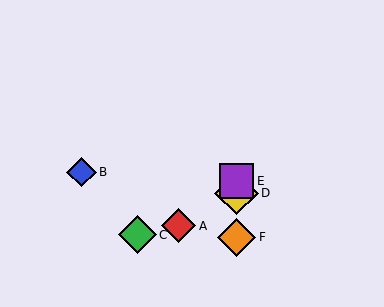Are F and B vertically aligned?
No, F is at x≈237 and B is at x≈81.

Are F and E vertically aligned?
Yes, both are at x≈237.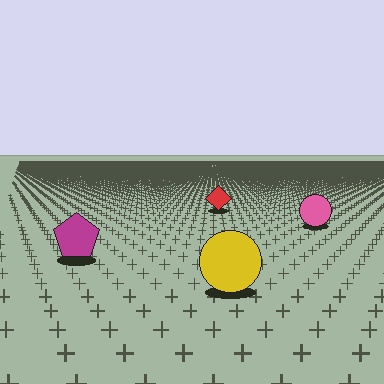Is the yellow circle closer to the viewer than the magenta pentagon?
Yes. The yellow circle is closer — you can tell from the texture gradient: the ground texture is coarser near it.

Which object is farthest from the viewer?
The red diamond is farthest from the viewer. It appears smaller and the ground texture around it is denser.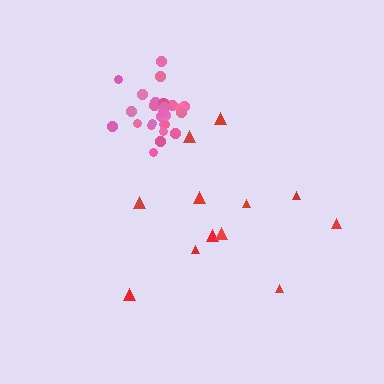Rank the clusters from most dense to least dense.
pink, red.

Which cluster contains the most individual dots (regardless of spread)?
Pink (27).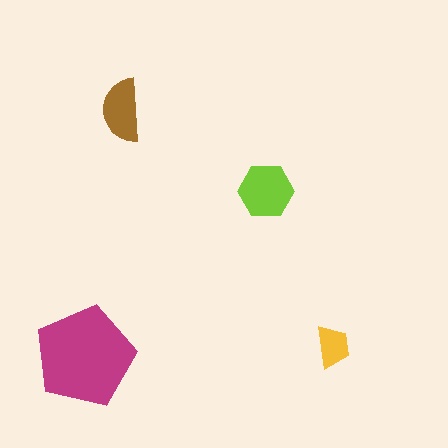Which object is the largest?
The magenta pentagon.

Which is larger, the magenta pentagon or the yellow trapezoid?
The magenta pentagon.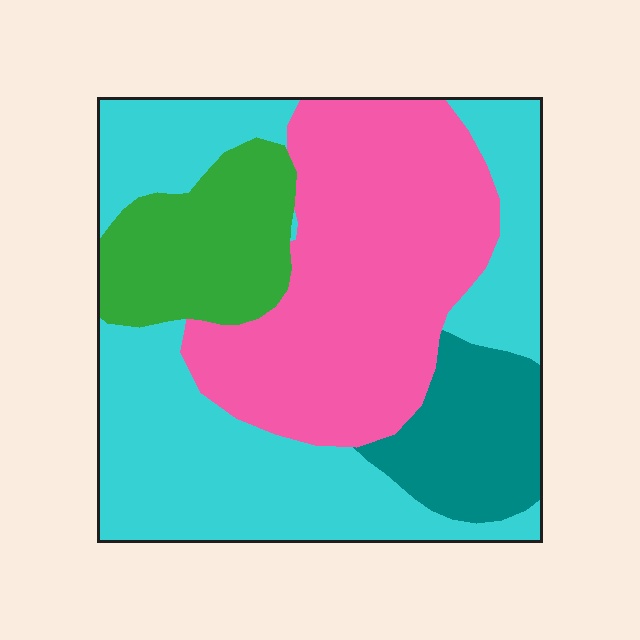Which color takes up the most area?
Cyan, at roughly 40%.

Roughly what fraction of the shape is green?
Green covers 14% of the shape.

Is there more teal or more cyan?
Cyan.